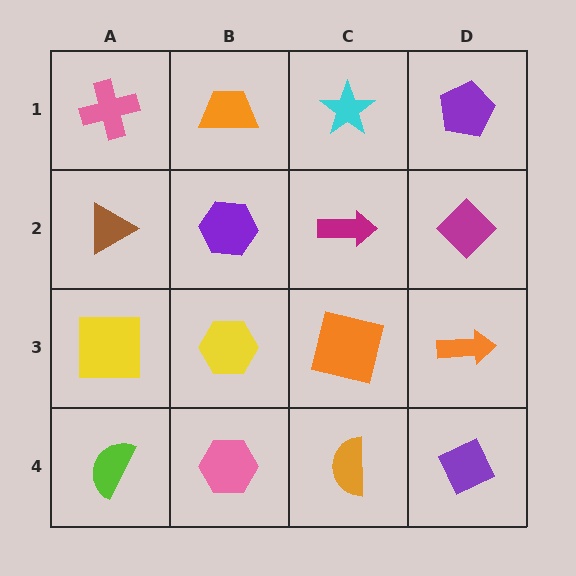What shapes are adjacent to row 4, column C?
An orange square (row 3, column C), a pink hexagon (row 4, column B), a purple diamond (row 4, column D).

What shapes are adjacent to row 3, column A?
A brown triangle (row 2, column A), a lime semicircle (row 4, column A), a yellow hexagon (row 3, column B).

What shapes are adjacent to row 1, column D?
A magenta diamond (row 2, column D), a cyan star (row 1, column C).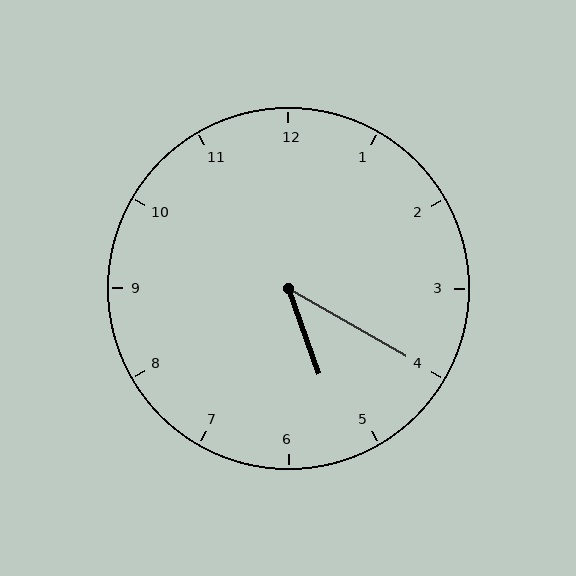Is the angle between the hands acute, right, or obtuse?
It is acute.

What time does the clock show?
5:20.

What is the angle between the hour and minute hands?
Approximately 40 degrees.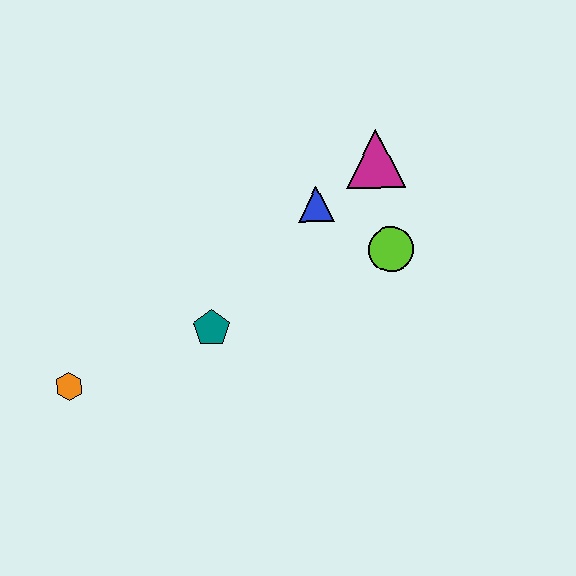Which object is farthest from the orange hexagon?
The magenta triangle is farthest from the orange hexagon.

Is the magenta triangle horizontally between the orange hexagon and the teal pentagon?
No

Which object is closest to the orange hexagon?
The teal pentagon is closest to the orange hexagon.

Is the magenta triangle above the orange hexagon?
Yes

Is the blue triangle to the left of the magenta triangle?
Yes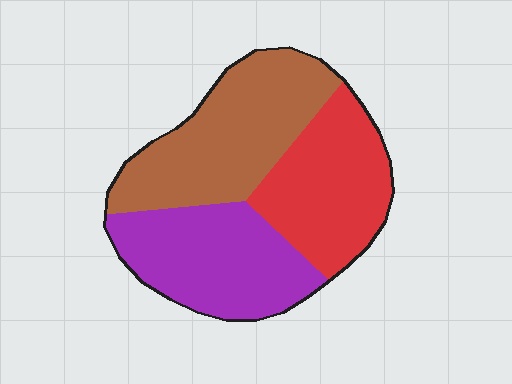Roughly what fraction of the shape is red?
Red takes up about one third (1/3) of the shape.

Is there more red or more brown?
Brown.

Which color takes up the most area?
Brown, at roughly 35%.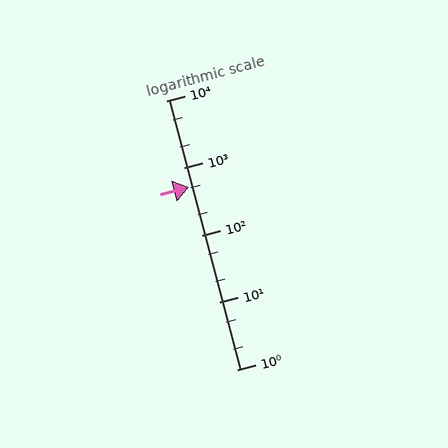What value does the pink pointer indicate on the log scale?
The pointer indicates approximately 520.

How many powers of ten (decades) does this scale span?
The scale spans 4 decades, from 1 to 10000.